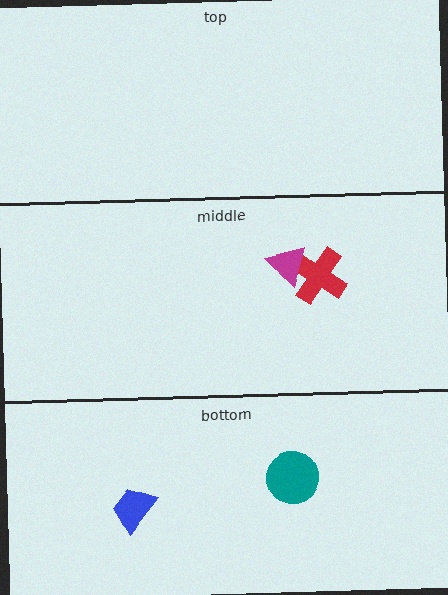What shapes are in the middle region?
The red cross, the magenta triangle.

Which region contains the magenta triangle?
The middle region.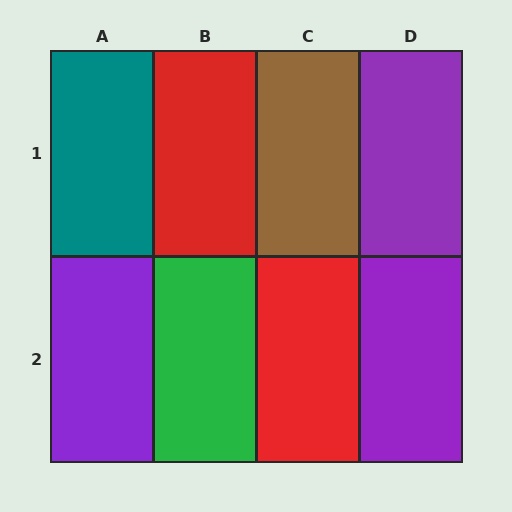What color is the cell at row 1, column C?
Brown.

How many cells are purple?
3 cells are purple.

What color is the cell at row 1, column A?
Teal.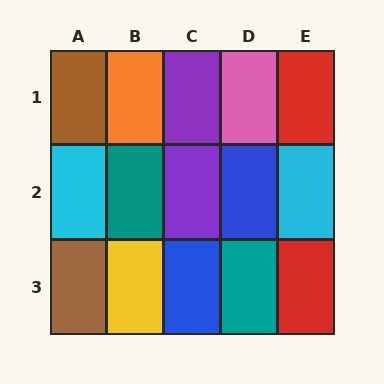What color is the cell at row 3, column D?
Teal.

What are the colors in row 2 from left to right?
Cyan, teal, purple, blue, cyan.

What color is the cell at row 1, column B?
Orange.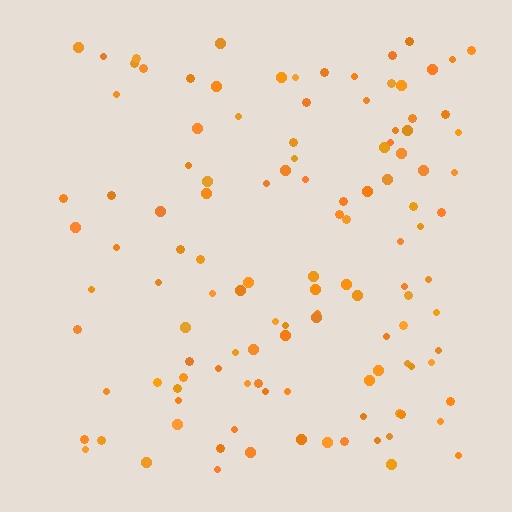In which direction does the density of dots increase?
From left to right, with the right side densest.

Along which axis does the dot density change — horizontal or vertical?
Horizontal.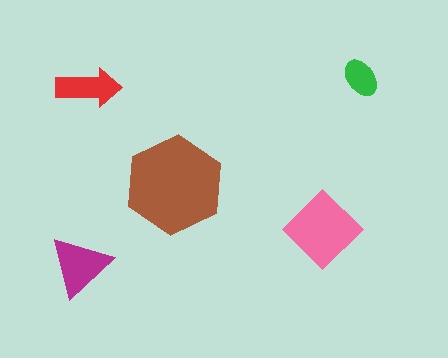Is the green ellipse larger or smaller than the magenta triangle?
Smaller.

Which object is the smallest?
The green ellipse.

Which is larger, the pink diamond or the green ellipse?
The pink diamond.